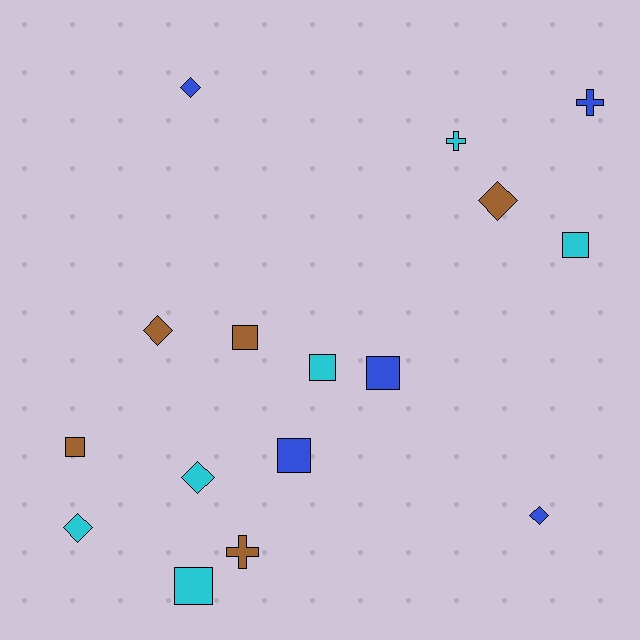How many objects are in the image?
There are 16 objects.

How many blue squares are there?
There are 2 blue squares.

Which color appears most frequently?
Cyan, with 6 objects.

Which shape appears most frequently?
Square, with 7 objects.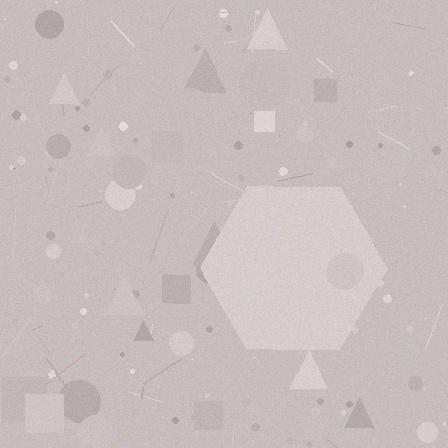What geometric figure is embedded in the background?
A hexagon is embedded in the background.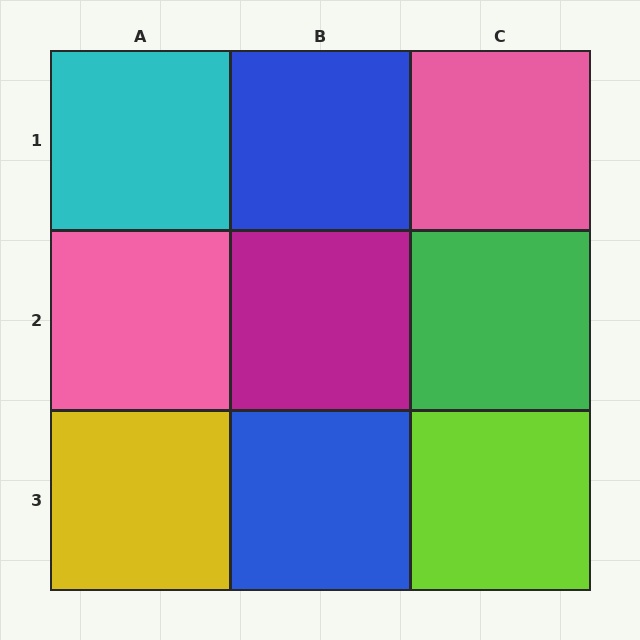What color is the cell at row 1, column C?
Pink.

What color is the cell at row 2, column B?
Magenta.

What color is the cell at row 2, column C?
Green.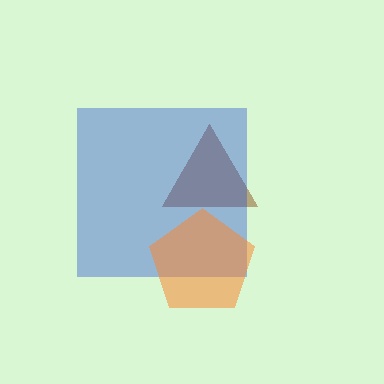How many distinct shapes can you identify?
There are 3 distinct shapes: a brown triangle, a blue square, an orange pentagon.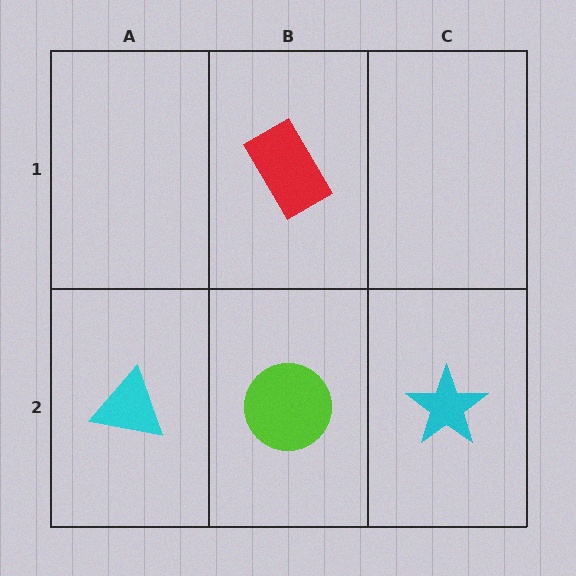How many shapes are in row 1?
1 shape.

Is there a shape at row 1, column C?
No, that cell is empty.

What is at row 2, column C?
A cyan star.